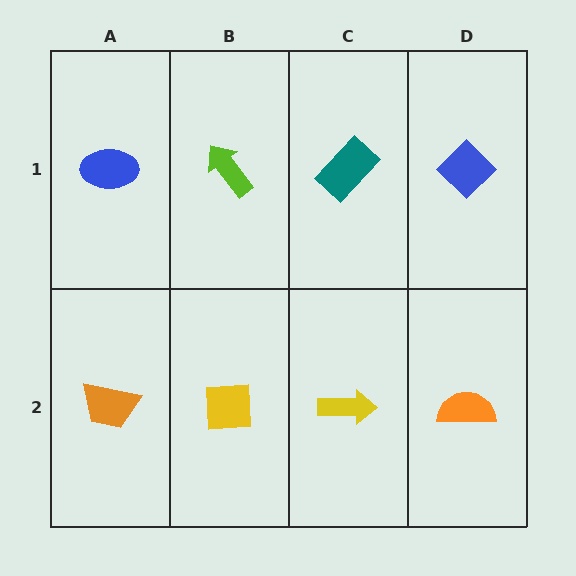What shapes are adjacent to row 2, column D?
A blue diamond (row 1, column D), a yellow arrow (row 2, column C).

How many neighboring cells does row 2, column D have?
2.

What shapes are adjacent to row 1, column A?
An orange trapezoid (row 2, column A), a lime arrow (row 1, column B).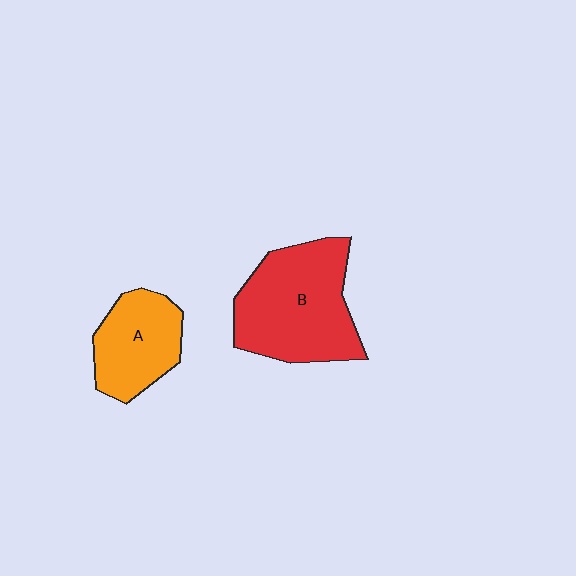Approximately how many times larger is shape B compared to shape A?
Approximately 1.6 times.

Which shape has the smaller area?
Shape A (orange).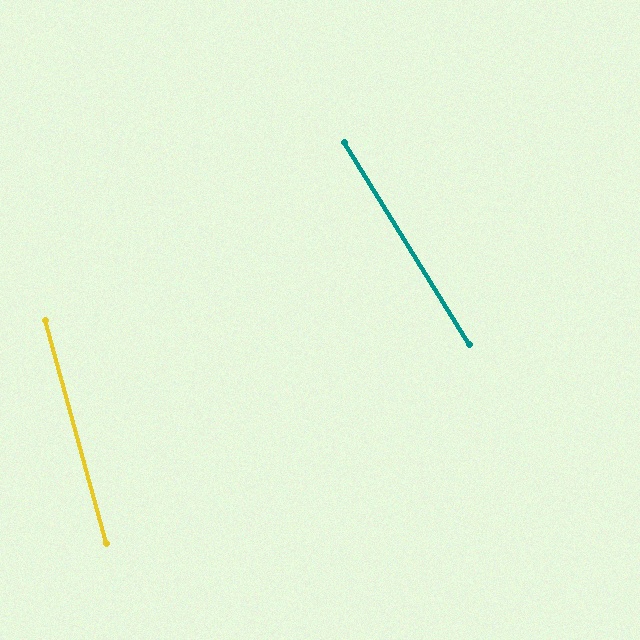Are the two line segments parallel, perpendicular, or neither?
Neither parallel nor perpendicular — they differ by about 17°.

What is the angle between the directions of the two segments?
Approximately 17 degrees.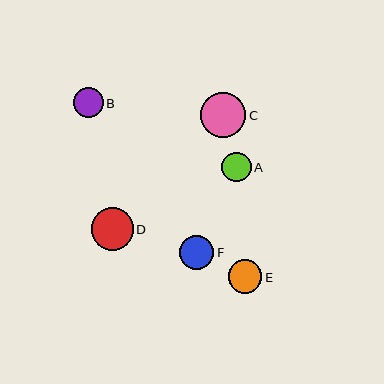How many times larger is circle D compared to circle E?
Circle D is approximately 1.2 times the size of circle E.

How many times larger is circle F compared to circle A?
Circle F is approximately 1.2 times the size of circle A.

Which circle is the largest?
Circle C is the largest with a size of approximately 45 pixels.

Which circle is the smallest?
Circle A is the smallest with a size of approximately 30 pixels.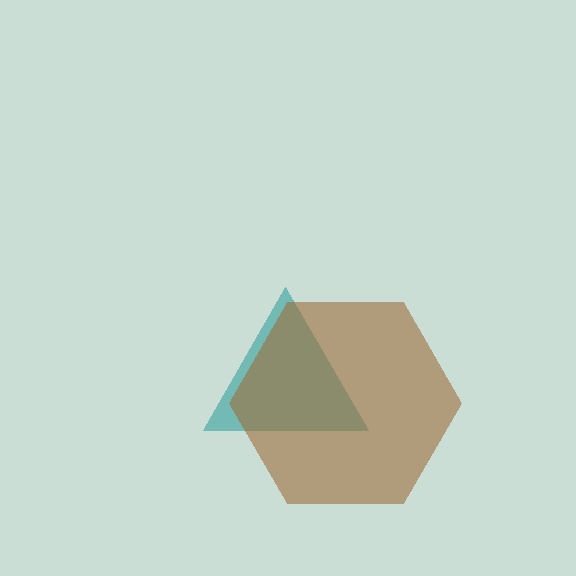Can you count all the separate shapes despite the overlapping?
Yes, there are 2 separate shapes.